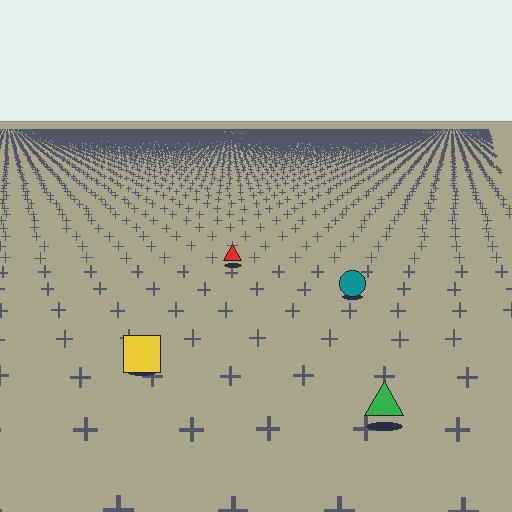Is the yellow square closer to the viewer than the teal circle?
Yes. The yellow square is closer — you can tell from the texture gradient: the ground texture is coarser near it.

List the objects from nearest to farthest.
From nearest to farthest: the green triangle, the yellow square, the teal circle, the red triangle.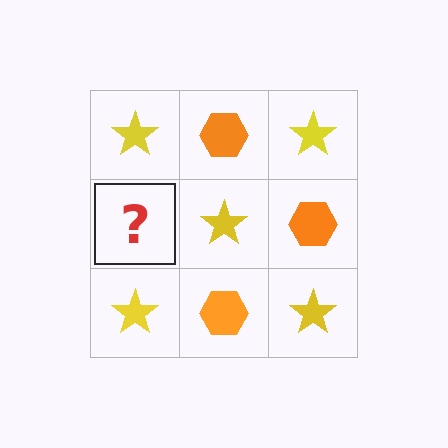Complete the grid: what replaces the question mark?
The question mark should be replaced with an orange hexagon.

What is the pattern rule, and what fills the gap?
The rule is that it alternates yellow star and orange hexagon in a checkerboard pattern. The gap should be filled with an orange hexagon.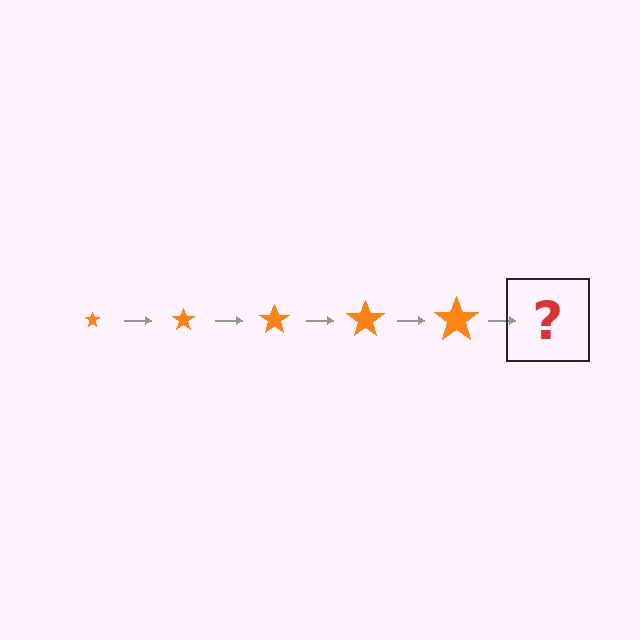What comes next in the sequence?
The next element should be an orange star, larger than the previous one.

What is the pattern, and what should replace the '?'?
The pattern is that the star gets progressively larger each step. The '?' should be an orange star, larger than the previous one.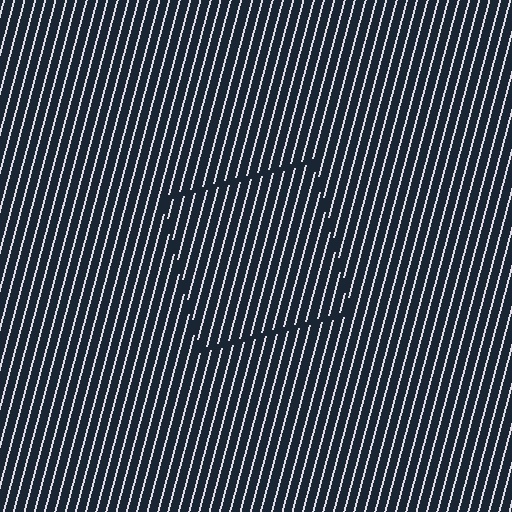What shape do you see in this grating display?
An illusory square. The interior of the shape contains the same grating, shifted by half a period — the contour is defined by the phase discontinuity where line-ends from the inner and outer gratings abut.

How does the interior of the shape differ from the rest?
The interior of the shape contains the same grating, shifted by half a period — the contour is defined by the phase discontinuity where line-ends from the inner and outer gratings abut.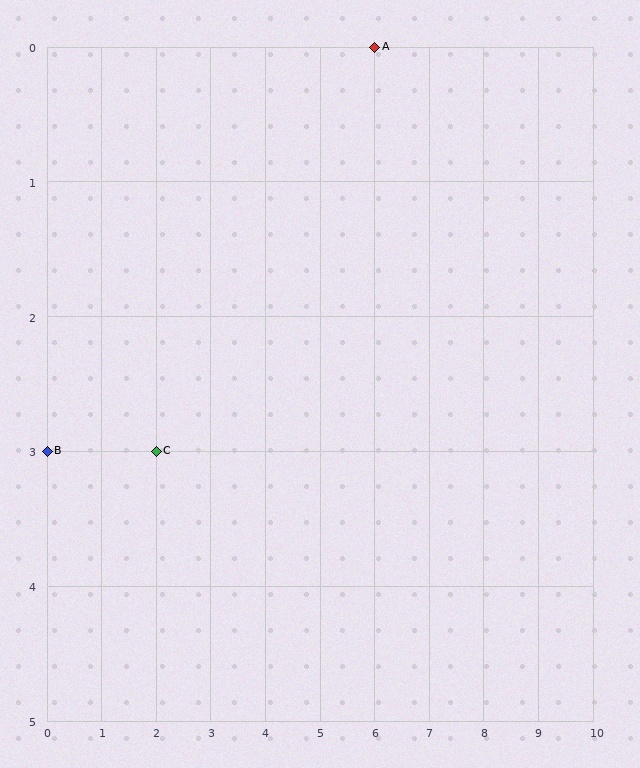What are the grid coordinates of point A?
Point A is at grid coordinates (6, 0).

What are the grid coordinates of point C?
Point C is at grid coordinates (2, 3).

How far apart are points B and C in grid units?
Points B and C are 2 columns apart.